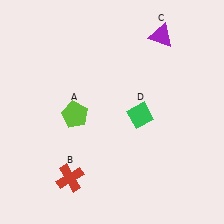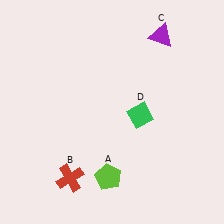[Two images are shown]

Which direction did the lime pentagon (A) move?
The lime pentagon (A) moved down.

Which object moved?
The lime pentagon (A) moved down.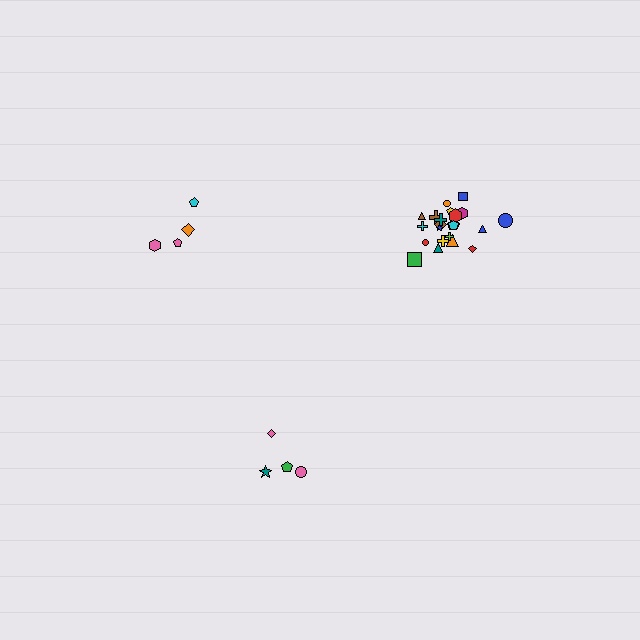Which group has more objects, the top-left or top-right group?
The top-right group.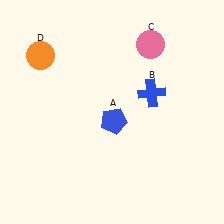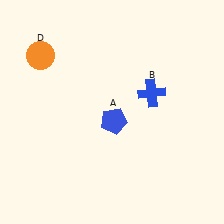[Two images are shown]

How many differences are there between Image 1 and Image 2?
There is 1 difference between the two images.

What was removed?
The pink circle (C) was removed in Image 2.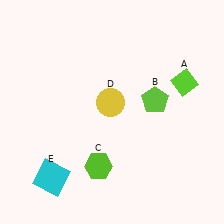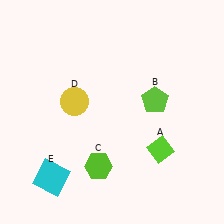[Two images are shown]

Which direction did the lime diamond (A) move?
The lime diamond (A) moved down.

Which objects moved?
The objects that moved are: the lime diamond (A), the yellow circle (D).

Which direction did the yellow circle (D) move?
The yellow circle (D) moved left.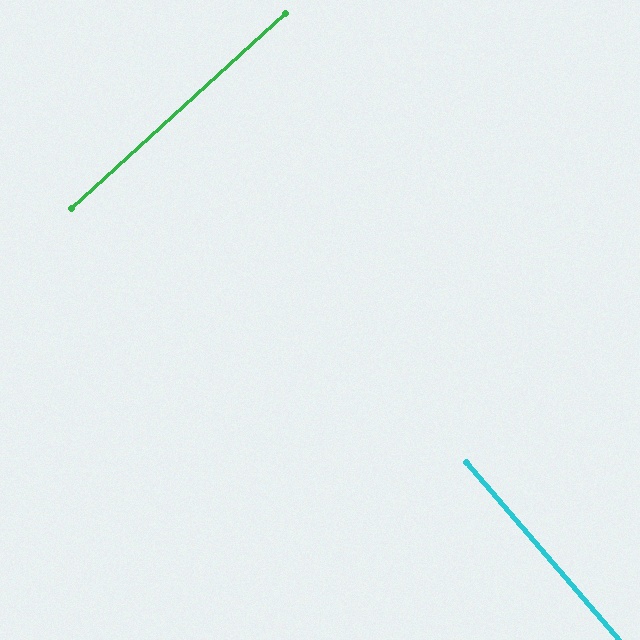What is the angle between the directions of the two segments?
Approximately 89 degrees.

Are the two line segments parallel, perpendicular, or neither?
Perpendicular — they meet at approximately 89°.